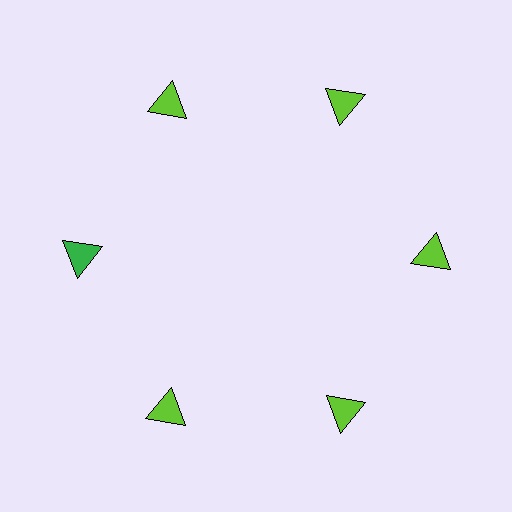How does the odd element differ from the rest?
It has a different color: green instead of lime.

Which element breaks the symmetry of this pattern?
The green triangle at roughly the 9 o'clock position breaks the symmetry. All other shapes are lime triangles.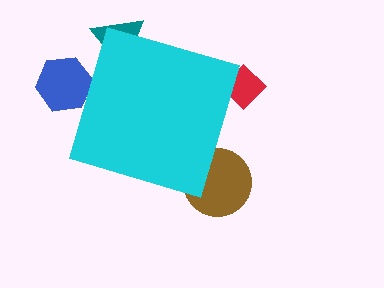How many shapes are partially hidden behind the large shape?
4 shapes are partially hidden.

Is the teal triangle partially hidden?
Yes, the teal triangle is partially hidden behind the cyan diamond.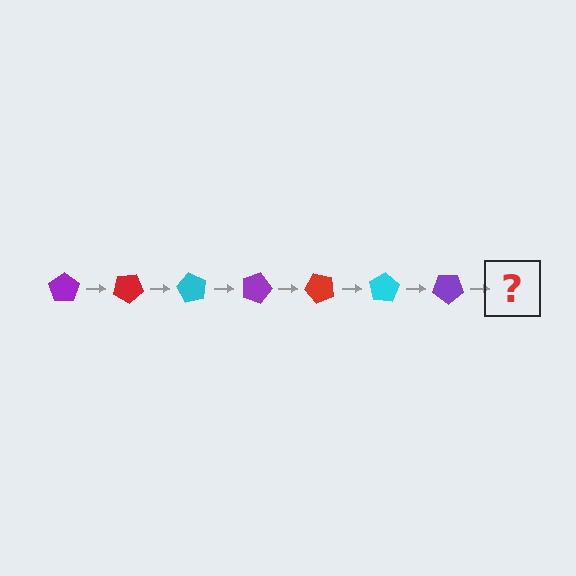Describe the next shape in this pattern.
It should be a red pentagon, rotated 210 degrees from the start.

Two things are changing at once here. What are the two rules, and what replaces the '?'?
The two rules are that it rotates 30 degrees each step and the color cycles through purple, red, and cyan. The '?' should be a red pentagon, rotated 210 degrees from the start.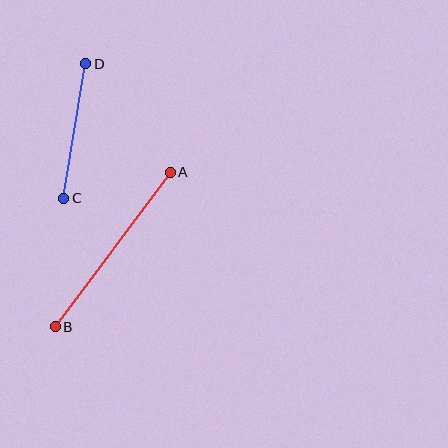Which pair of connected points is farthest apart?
Points A and B are farthest apart.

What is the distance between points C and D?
The distance is approximately 137 pixels.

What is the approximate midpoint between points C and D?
The midpoint is at approximately (75, 131) pixels.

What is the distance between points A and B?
The distance is approximately 193 pixels.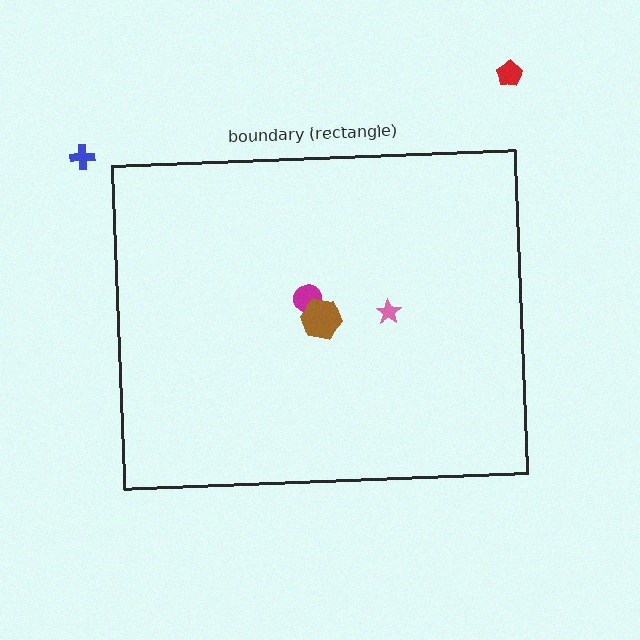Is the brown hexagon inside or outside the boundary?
Inside.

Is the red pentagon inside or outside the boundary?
Outside.